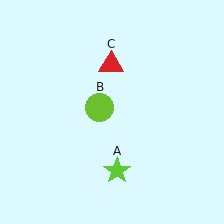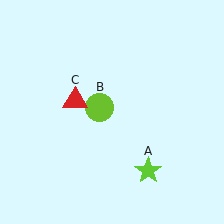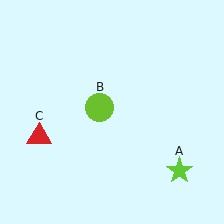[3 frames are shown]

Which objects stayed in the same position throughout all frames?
Lime circle (object B) remained stationary.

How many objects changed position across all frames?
2 objects changed position: lime star (object A), red triangle (object C).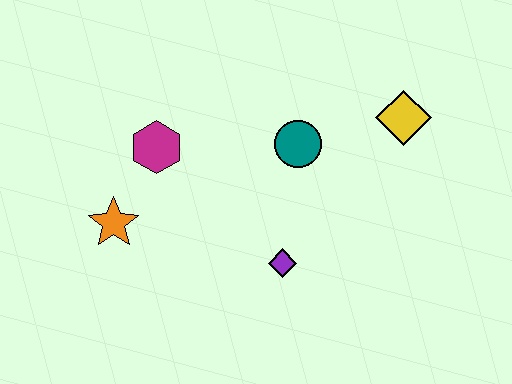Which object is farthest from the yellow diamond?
The orange star is farthest from the yellow diamond.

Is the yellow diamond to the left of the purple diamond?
No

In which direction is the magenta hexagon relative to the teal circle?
The magenta hexagon is to the left of the teal circle.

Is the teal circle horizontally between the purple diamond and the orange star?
No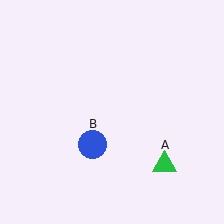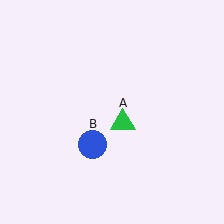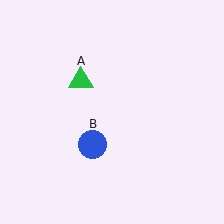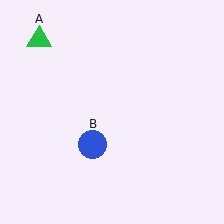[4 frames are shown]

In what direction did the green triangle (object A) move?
The green triangle (object A) moved up and to the left.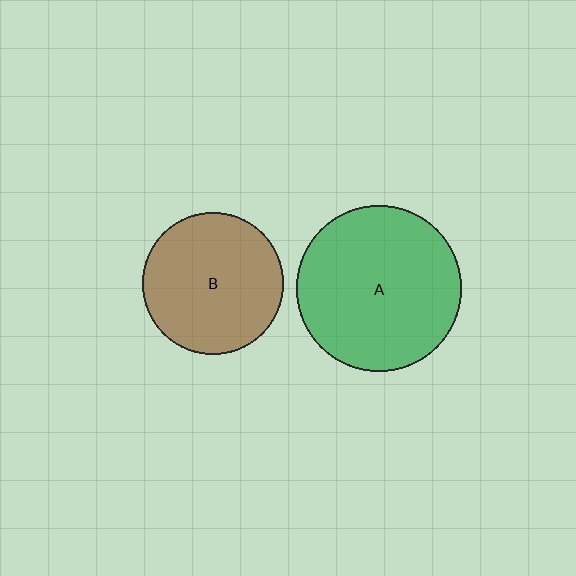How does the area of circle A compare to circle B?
Approximately 1.4 times.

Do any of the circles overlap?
No, none of the circles overlap.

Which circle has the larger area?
Circle A (green).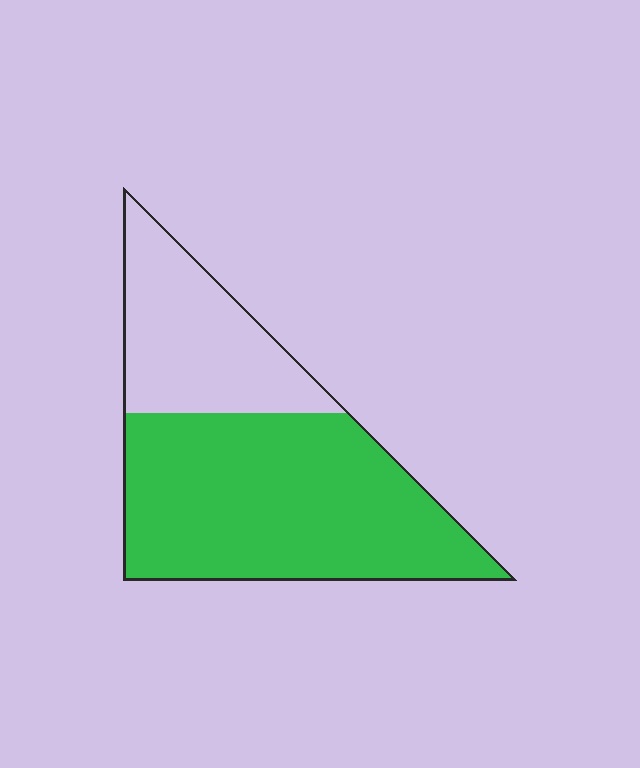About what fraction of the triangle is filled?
About two thirds (2/3).